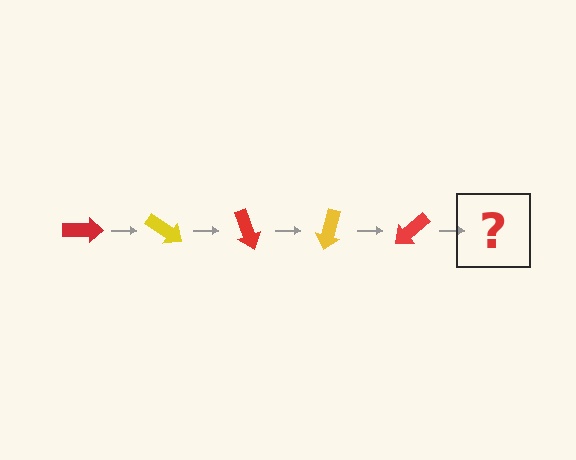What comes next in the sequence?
The next element should be a yellow arrow, rotated 175 degrees from the start.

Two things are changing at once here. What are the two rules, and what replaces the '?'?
The two rules are that it rotates 35 degrees each step and the color cycles through red and yellow. The '?' should be a yellow arrow, rotated 175 degrees from the start.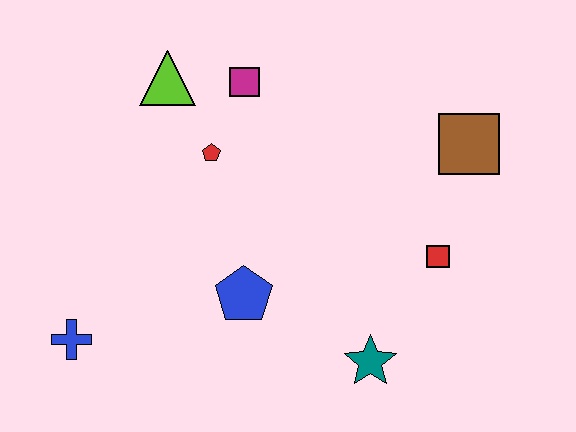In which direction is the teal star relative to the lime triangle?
The teal star is below the lime triangle.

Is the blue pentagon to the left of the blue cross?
No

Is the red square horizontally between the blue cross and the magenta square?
No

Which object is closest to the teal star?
The red square is closest to the teal star.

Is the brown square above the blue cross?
Yes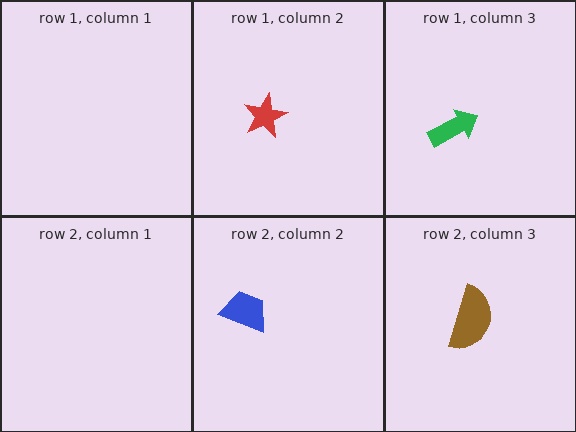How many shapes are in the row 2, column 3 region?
1.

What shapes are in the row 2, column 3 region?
The brown semicircle.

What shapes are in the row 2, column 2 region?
The blue trapezoid.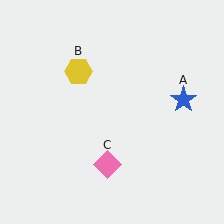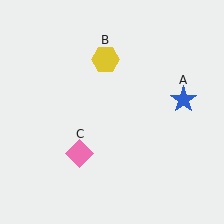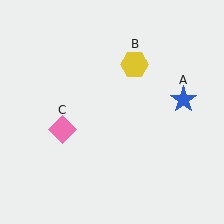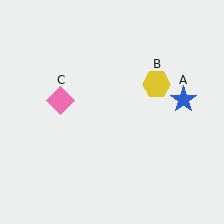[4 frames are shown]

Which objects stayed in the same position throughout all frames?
Blue star (object A) remained stationary.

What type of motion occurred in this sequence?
The yellow hexagon (object B), pink diamond (object C) rotated clockwise around the center of the scene.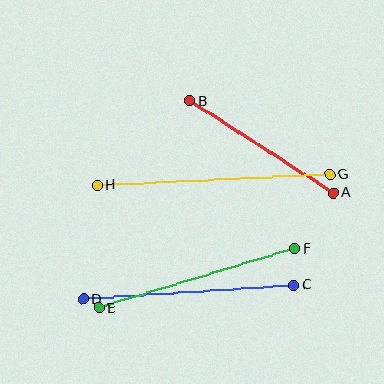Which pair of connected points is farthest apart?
Points G and H are farthest apart.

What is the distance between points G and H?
The distance is approximately 233 pixels.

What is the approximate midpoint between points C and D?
The midpoint is at approximately (189, 292) pixels.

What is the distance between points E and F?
The distance is approximately 204 pixels.